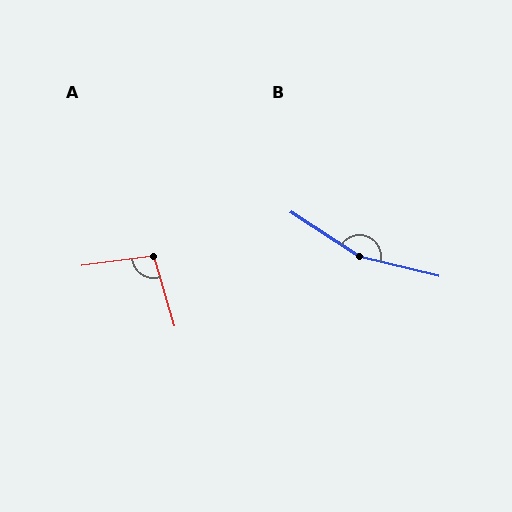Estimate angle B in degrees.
Approximately 161 degrees.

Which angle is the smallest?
A, at approximately 99 degrees.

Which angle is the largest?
B, at approximately 161 degrees.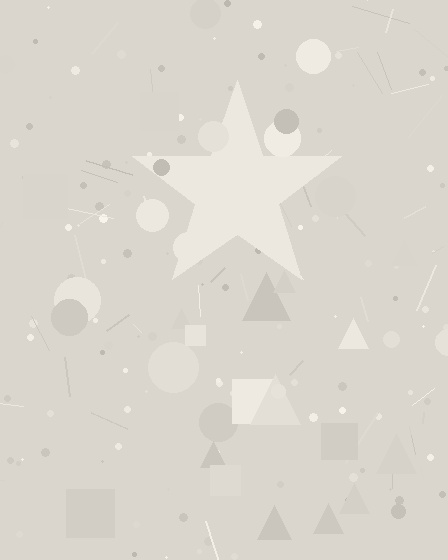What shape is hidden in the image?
A star is hidden in the image.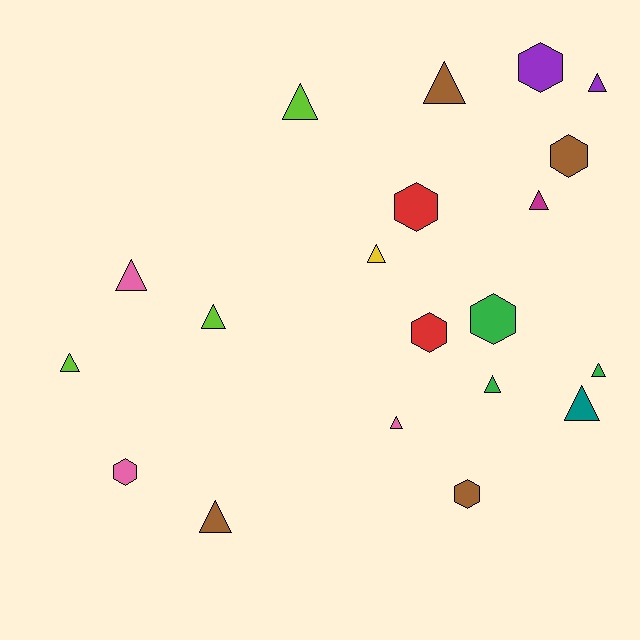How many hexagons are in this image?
There are 7 hexagons.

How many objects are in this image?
There are 20 objects.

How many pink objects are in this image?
There are 3 pink objects.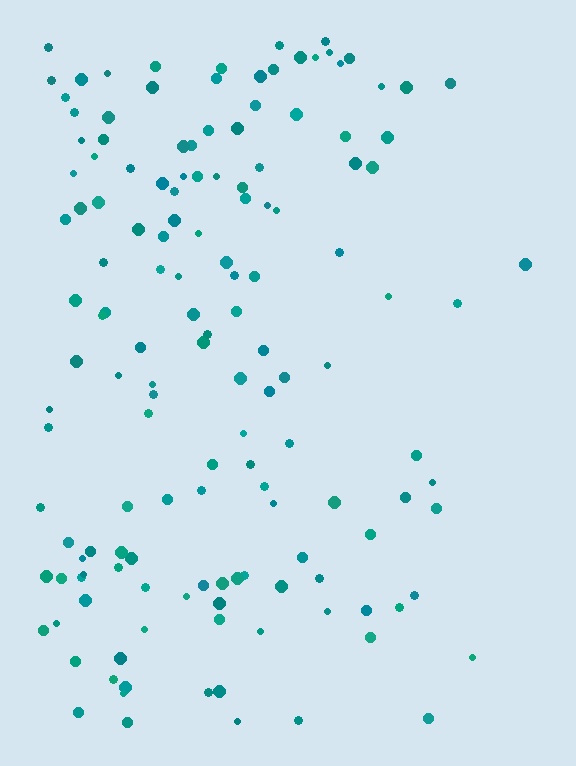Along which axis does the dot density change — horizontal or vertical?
Horizontal.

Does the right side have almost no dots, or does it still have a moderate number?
Still a moderate number, just noticeably fewer than the left.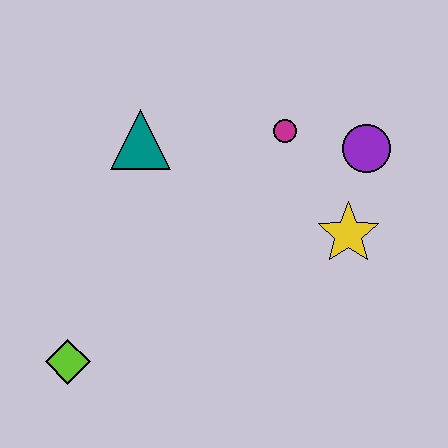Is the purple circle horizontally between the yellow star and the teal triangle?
No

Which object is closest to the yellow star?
The purple circle is closest to the yellow star.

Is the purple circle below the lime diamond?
No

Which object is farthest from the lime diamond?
The purple circle is farthest from the lime diamond.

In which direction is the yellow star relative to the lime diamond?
The yellow star is to the right of the lime diamond.